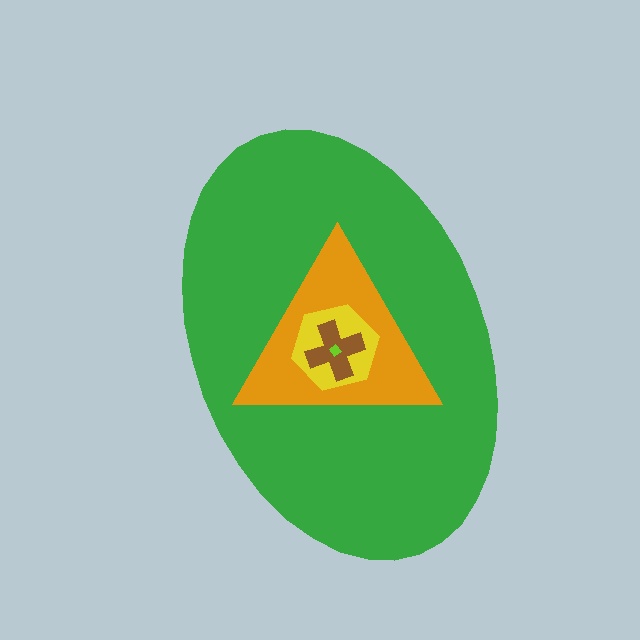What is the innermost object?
The lime diamond.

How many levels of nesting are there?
5.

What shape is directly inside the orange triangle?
The yellow hexagon.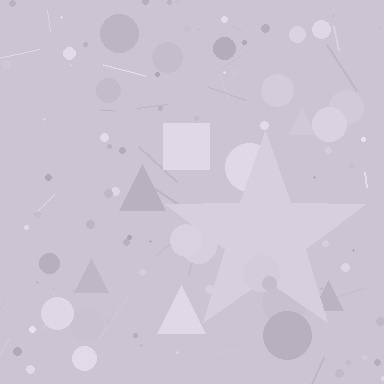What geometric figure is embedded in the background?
A star is embedded in the background.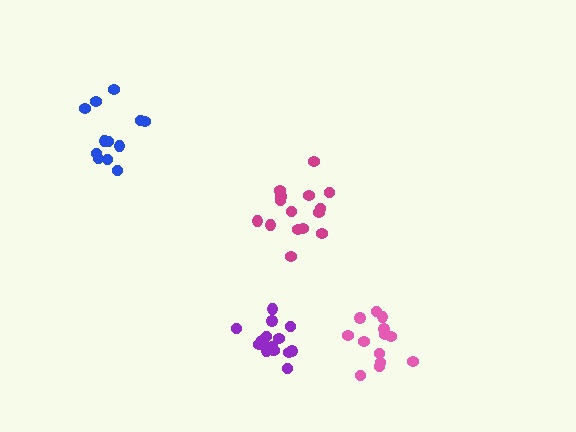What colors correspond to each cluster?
The clusters are colored: magenta, pink, blue, purple.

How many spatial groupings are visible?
There are 4 spatial groupings.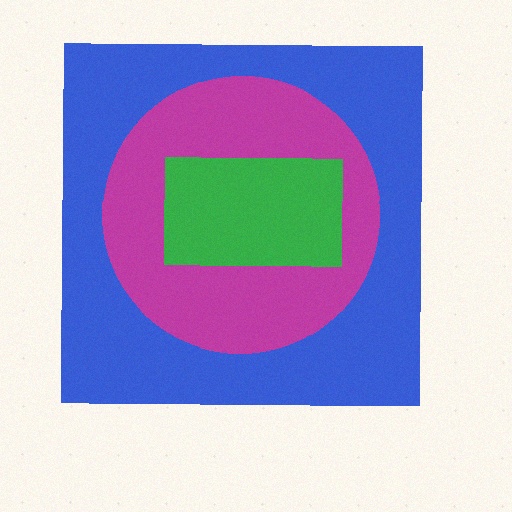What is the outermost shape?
The blue square.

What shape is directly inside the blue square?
The magenta circle.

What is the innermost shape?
The green rectangle.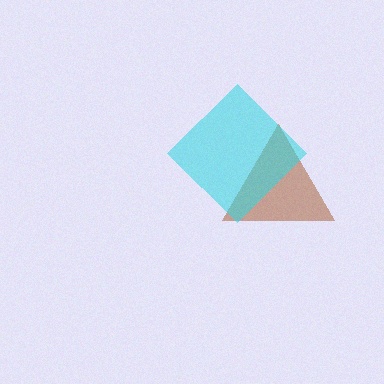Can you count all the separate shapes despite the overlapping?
Yes, there are 2 separate shapes.